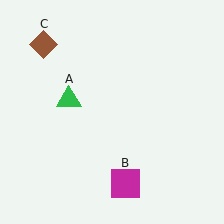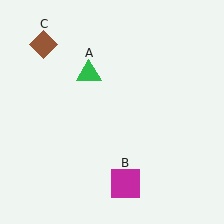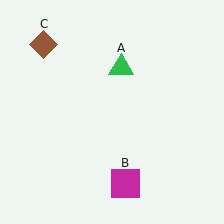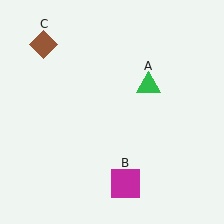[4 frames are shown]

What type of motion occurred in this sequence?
The green triangle (object A) rotated clockwise around the center of the scene.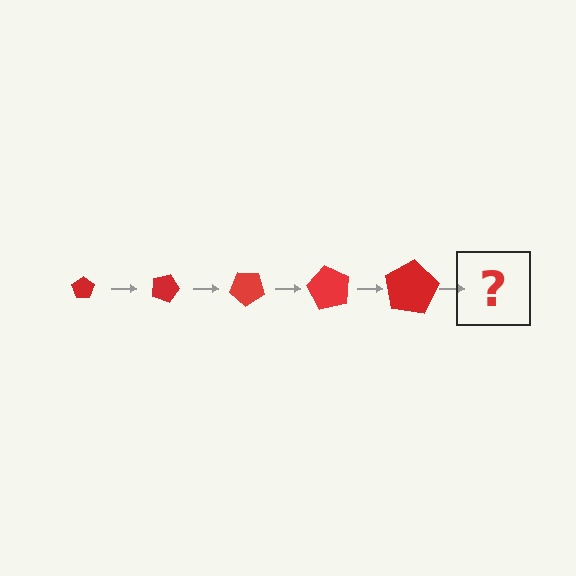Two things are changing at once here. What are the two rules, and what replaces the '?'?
The two rules are that the pentagon grows larger each step and it rotates 20 degrees each step. The '?' should be a pentagon, larger than the previous one and rotated 100 degrees from the start.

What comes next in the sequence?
The next element should be a pentagon, larger than the previous one and rotated 100 degrees from the start.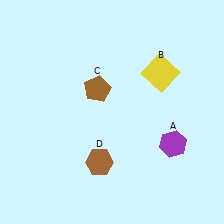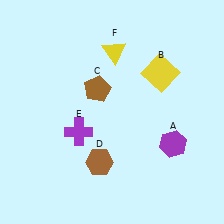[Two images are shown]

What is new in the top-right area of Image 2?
A yellow triangle (F) was added in the top-right area of Image 2.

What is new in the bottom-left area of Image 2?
A purple cross (E) was added in the bottom-left area of Image 2.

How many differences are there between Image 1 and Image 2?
There are 2 differences between the two images.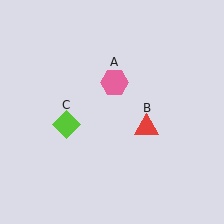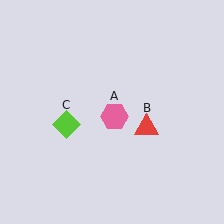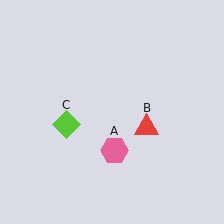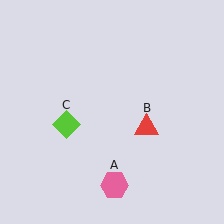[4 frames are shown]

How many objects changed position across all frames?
1 object changed position: pink hexagon (object A).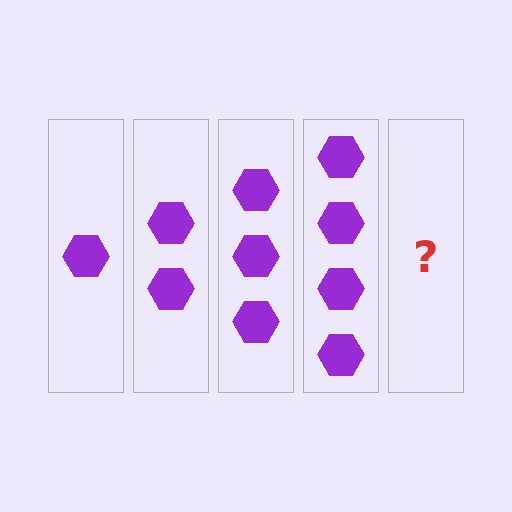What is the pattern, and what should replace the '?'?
The pattern is that each step adds one more hexagon. The '?' should be 5 hexagons.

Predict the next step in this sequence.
The next step is 5 hexagons.